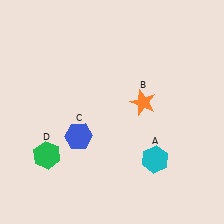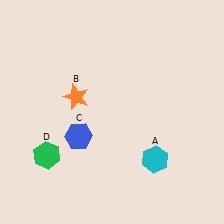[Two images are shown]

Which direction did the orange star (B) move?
The orange star (B) moved left.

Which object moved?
The orange star (B) moved left.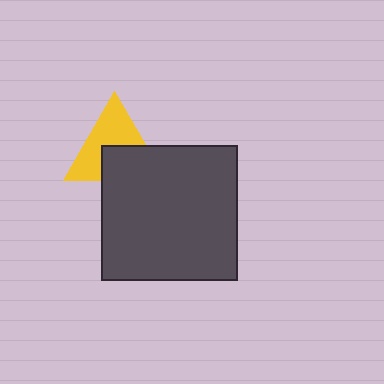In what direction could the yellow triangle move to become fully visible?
The yellow triangle could move up. That would shift it out from behind the dark gray square entirely.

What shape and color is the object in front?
The object in front is a dark gray square.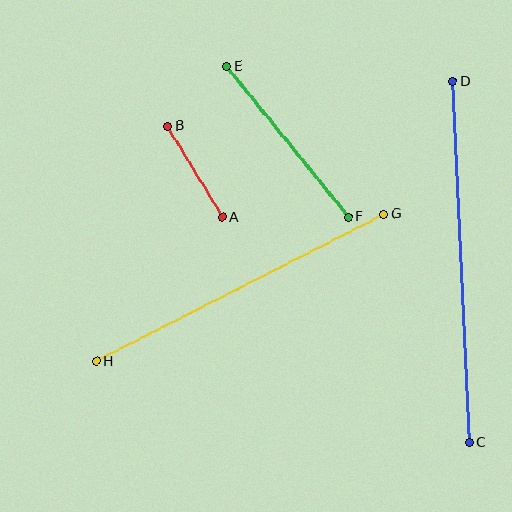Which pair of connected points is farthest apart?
Points C and D are farthest apart.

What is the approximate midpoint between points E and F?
The midpoint is at approximately (288, 142) pixels.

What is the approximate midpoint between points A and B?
The midpoint is at approximately (195, 172) pixels.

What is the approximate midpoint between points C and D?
The midpoint is at approximately (461, 262) pixels.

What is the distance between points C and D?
The distance is approximately 361 pixels.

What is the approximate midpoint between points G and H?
The midpoint is at approximately (240, 288) pixels.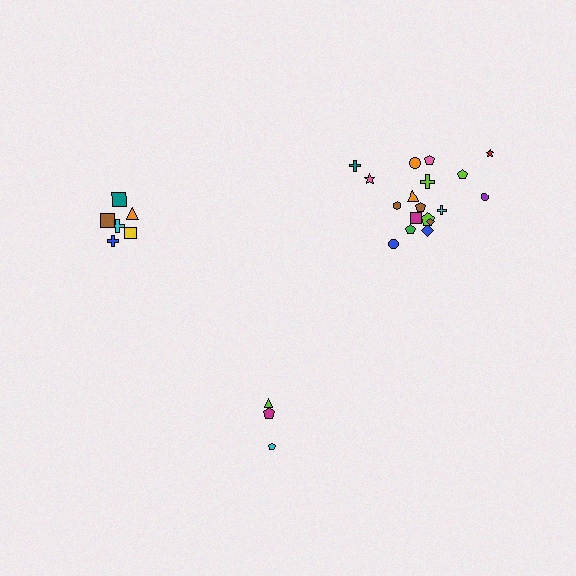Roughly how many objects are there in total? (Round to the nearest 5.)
Roughly 25 objects in total.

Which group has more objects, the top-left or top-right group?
The top-right group.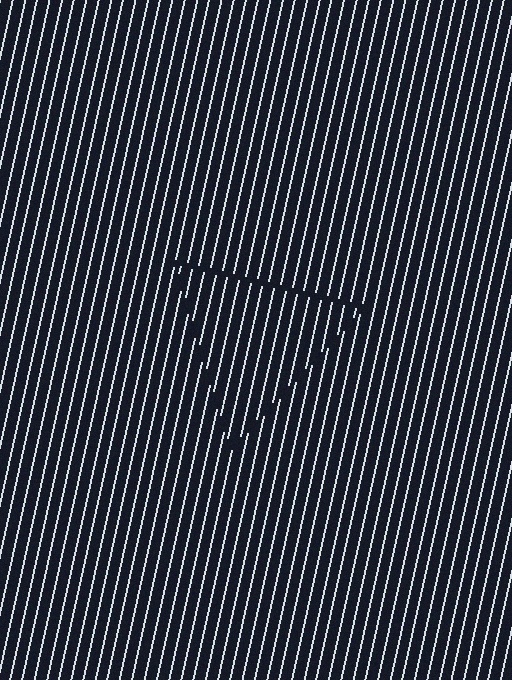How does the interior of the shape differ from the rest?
The interior of the shape contains the same grating, shifted by half a period — the contour is defined by the phase discontinuity where line-ends from the inner and outer gratings abut.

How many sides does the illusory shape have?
3 sides — the line-ends trace a triangle.